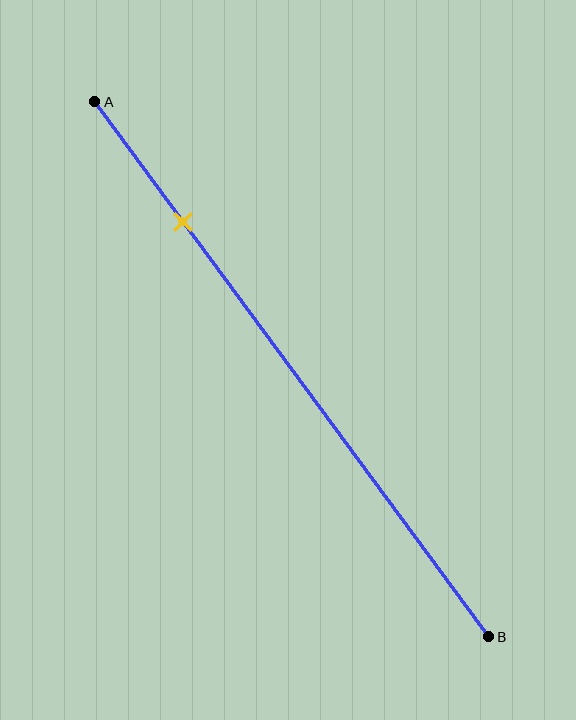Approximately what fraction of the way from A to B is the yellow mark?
The yellow mark is approximately 20% of the way from A to B.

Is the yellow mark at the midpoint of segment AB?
No, the mark is at about 20% from A, not at the 50% midpoint.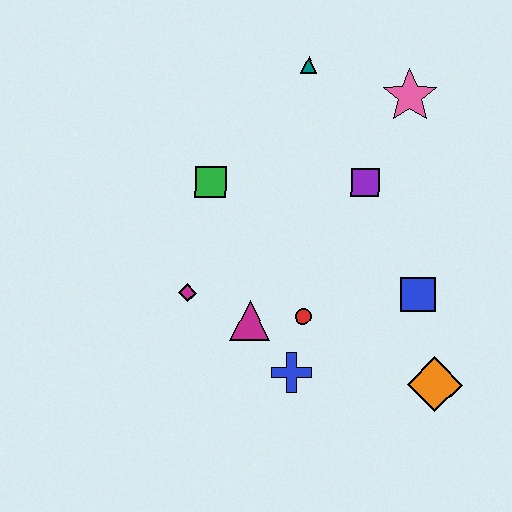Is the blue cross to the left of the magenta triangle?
No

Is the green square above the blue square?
Yes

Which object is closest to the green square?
The magenta diamond is closest to the green square.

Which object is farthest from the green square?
The orange diamond is farthest from the green square.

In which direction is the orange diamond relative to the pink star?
The orange diamond is below the pink star.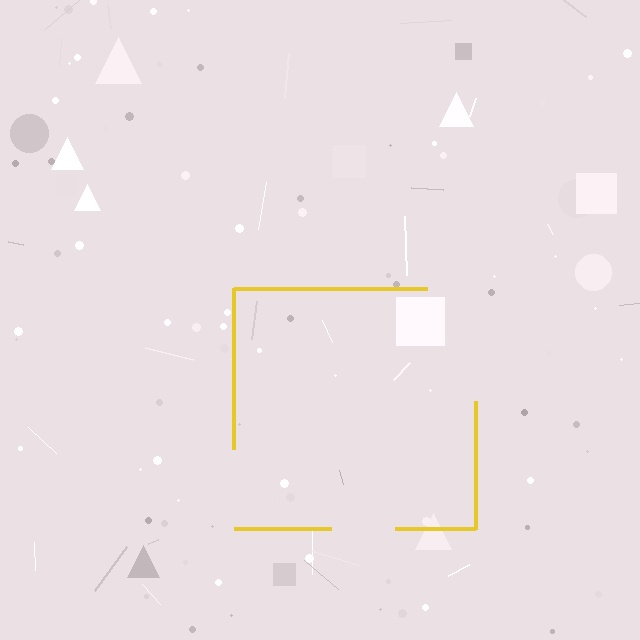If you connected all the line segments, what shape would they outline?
They would outline a square.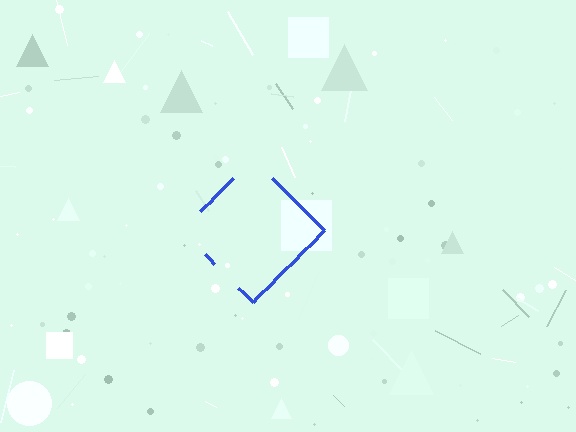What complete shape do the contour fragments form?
The contour fragments form a diamond.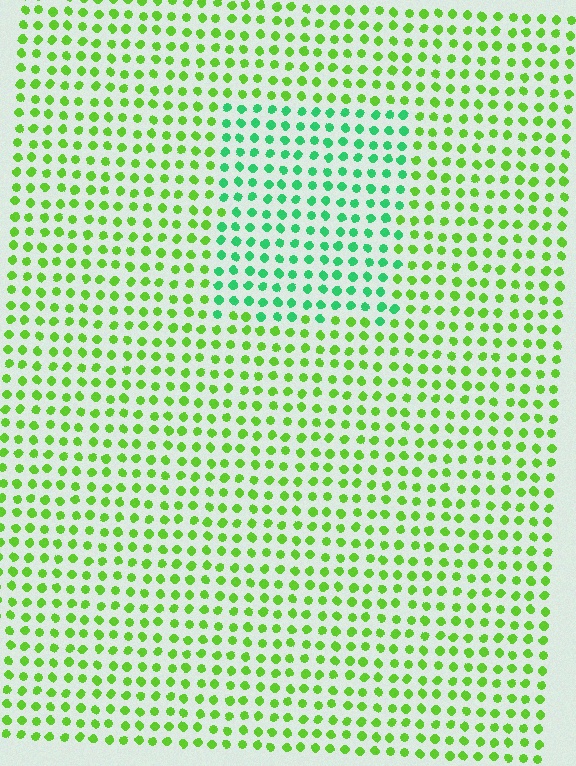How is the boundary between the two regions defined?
The boundary is defined purely by a slight shift in hue (about 42 degrees). Spacing, size, and orientation are identical on both sides.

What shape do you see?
I see a rectangle.